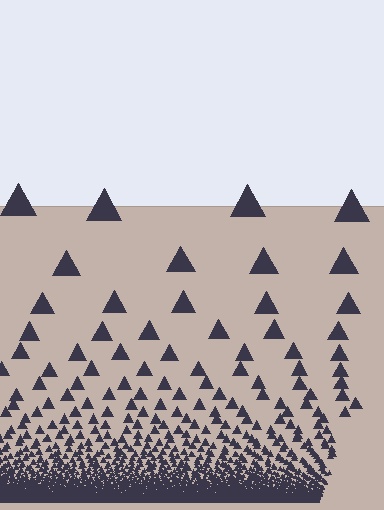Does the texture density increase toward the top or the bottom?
Density increases toward the bottom.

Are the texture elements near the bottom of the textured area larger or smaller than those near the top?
Smaller. The gradient is inverted — elements near the bottom are smaller and denser.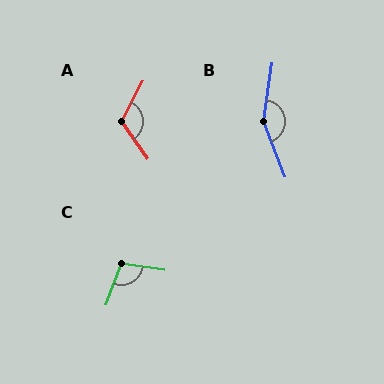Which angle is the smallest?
C, at approximately 103 degrees.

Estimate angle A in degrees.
Approximately 116 degrees.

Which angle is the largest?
B, at approximately 151 degrees.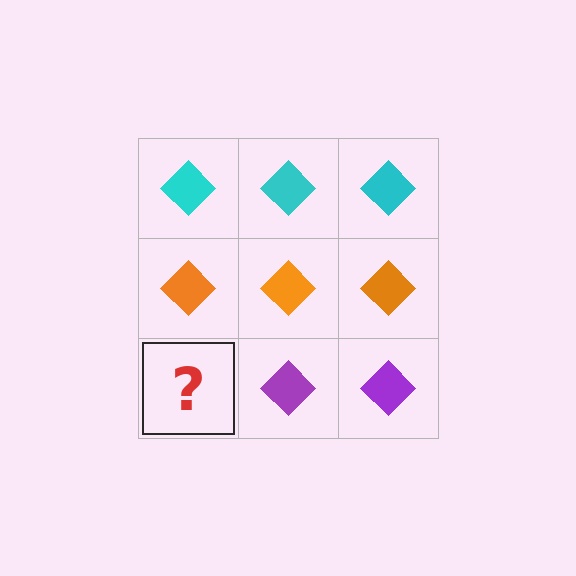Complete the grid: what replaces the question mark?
The question mark should be replaced with a purple diamond.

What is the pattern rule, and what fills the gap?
The rule is that each row has a consistent color. The gap should be filled with a purple diamond.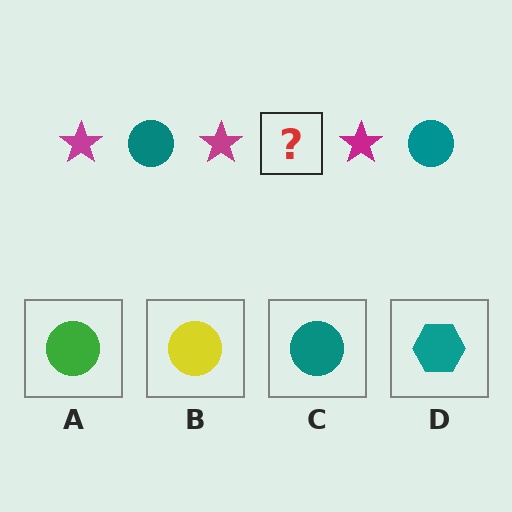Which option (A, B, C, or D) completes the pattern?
C.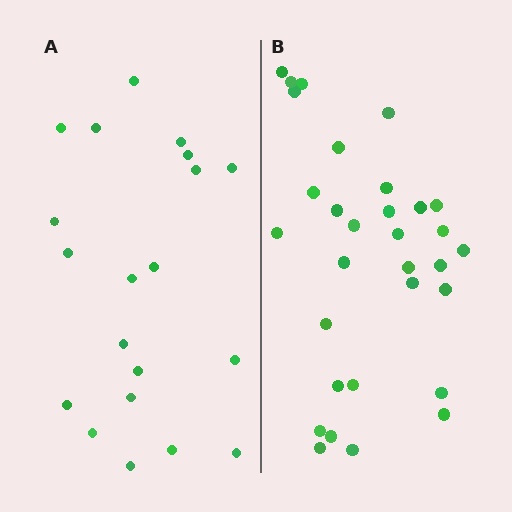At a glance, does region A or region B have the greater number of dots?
Region B (the right region) has more dots.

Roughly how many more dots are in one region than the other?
Region B has roughly 12 or so more dots than region A.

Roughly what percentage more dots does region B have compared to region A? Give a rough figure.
About 55% more.